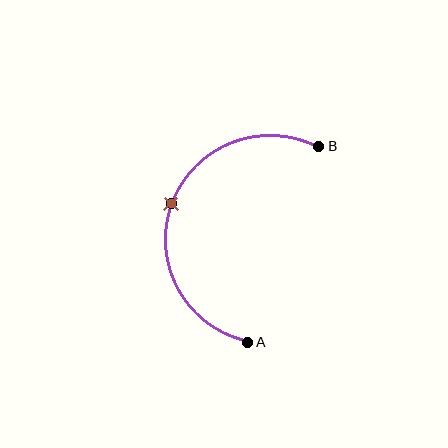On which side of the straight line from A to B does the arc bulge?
The arc bulges to the left of the straight line connecting A and B.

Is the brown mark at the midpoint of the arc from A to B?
Yes. The brown mark lies on the arc at equal arc-length from both A and B — it is the arc midpoint.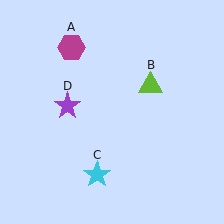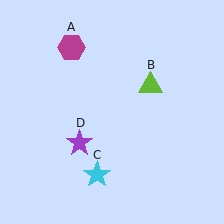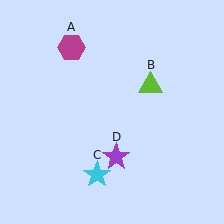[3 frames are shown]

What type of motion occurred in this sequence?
The purple star (object D) rotated counterclockwise around the center of the scene.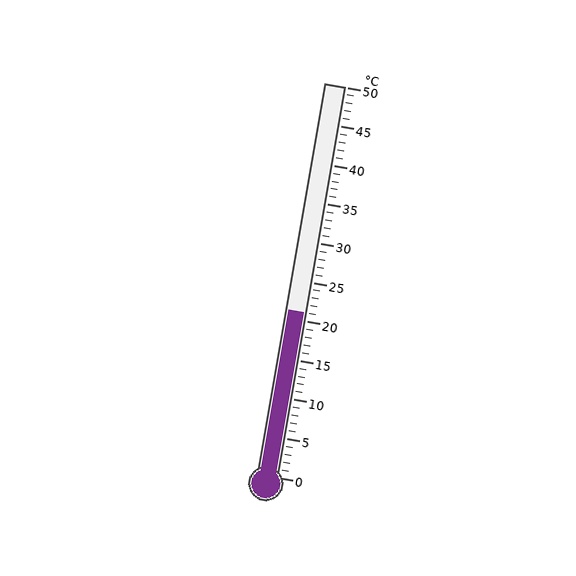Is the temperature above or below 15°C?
The temperature is above 15°C.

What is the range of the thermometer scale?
The thermometer scale ranges from 0°C to 50°C.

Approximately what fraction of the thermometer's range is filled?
The thermometer is filled to approximately 40% of its range.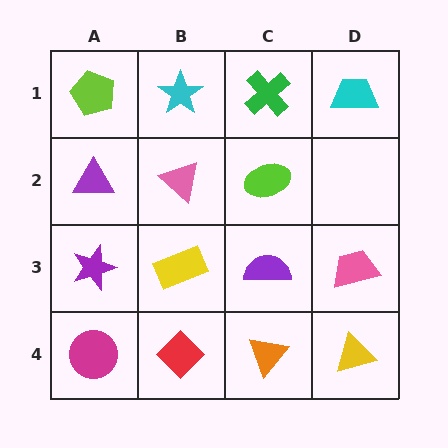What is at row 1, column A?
A lime pentagon.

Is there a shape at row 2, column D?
No, that cell is empty.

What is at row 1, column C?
A green cross.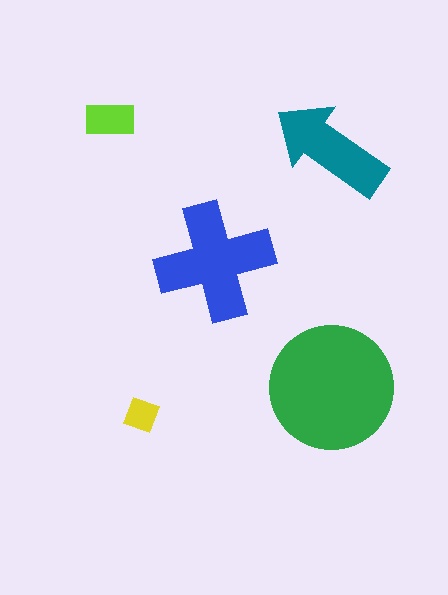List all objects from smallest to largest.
The yellow square, the lime rectangle, the teal arrow, the blue cross, the green circle.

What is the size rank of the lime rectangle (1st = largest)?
4th.